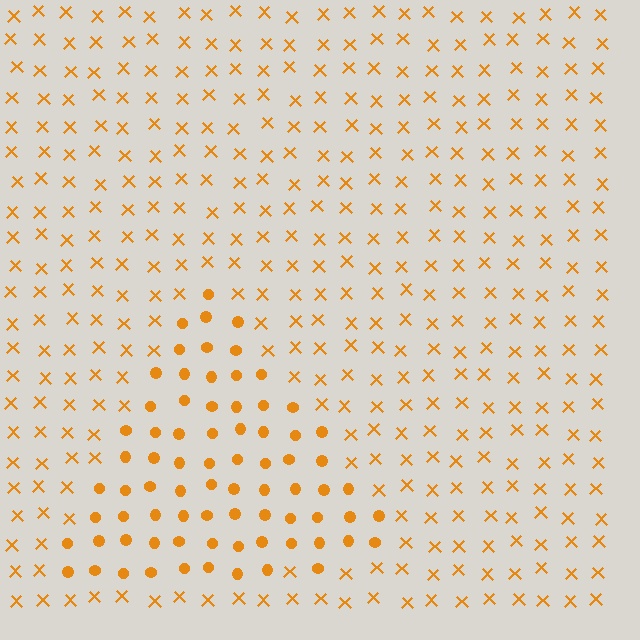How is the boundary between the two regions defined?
The boundary is defined by a change in element shape: circles inside vs. X marks outside. All elements share the same color and spacing.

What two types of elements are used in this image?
The image uses circles inside the triangle region and X marks outside it.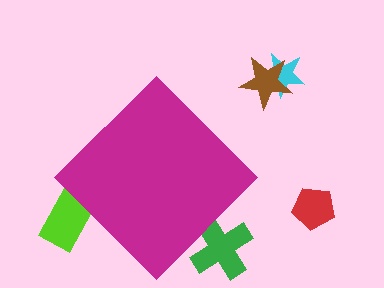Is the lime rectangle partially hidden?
Yes, the lime rectangle is partially hidden behind the magenta diamond.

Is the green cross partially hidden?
Yes, the green cross is partially hidden behind the magenta diamond.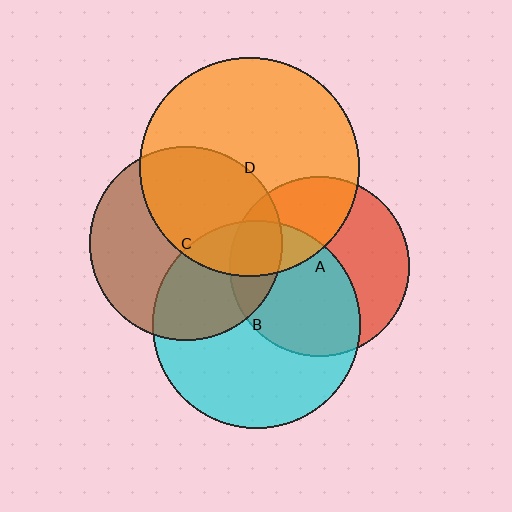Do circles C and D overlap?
Yes.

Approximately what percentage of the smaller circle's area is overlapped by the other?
Approximately 45%.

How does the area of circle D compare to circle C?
Approximately 1.3 times.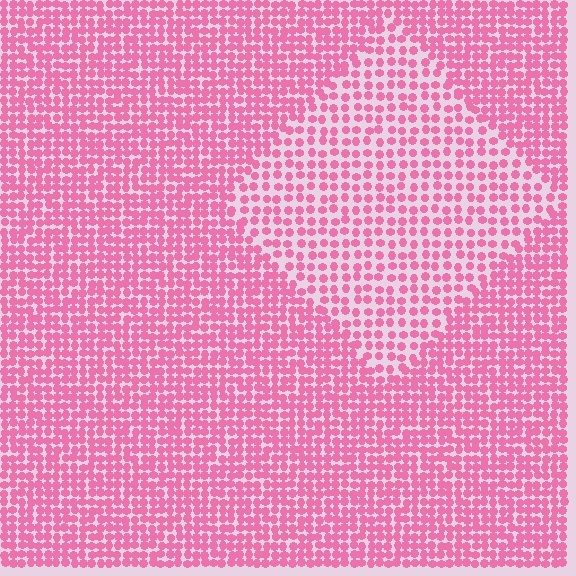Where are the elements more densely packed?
The elements are more densely packed outside the diamond boundary.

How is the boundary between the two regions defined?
The boundary is defined by a change in element density (approximately 1.7x ratio). All elements are the same color, size, and shape.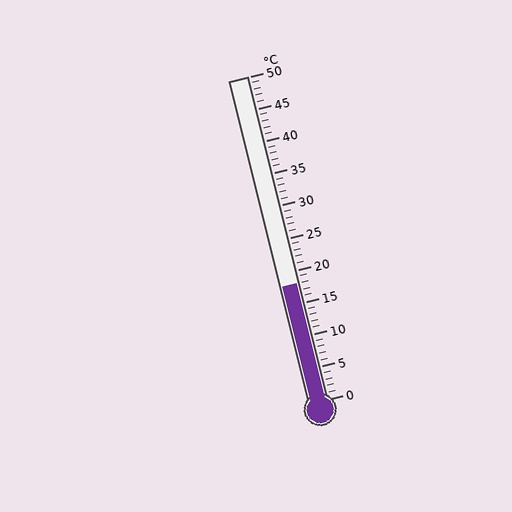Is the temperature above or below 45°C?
The temperature is below 45°C.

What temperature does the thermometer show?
The thermometer shows approximately 18°C.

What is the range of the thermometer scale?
The thermometer scale ranges from 0°C to 50°C.